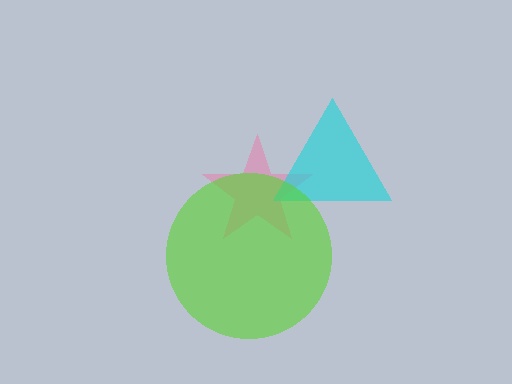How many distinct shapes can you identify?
There are 3 distinct shapes: a pink star, a cyan triangle, a lime circle.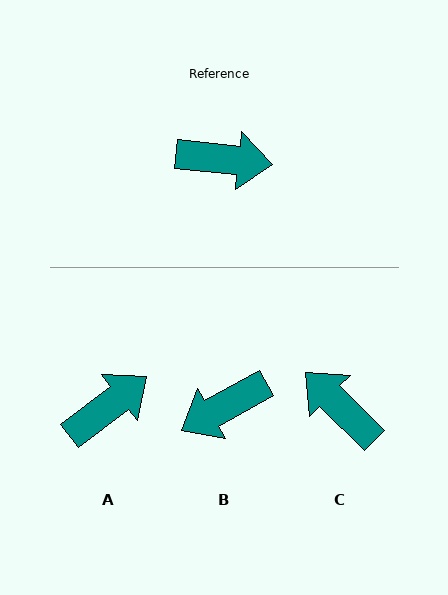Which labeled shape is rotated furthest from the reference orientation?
B, about 144 degrees away.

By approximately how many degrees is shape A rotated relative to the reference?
Approximately 44 degrees counter-clockwise.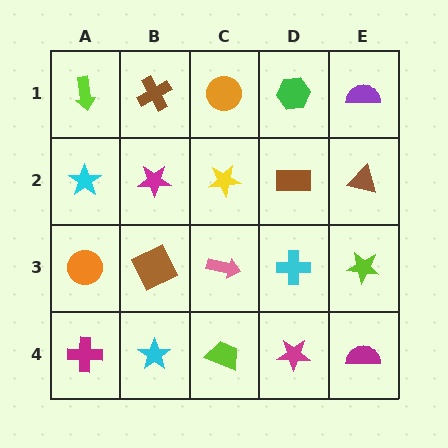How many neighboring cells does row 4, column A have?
2.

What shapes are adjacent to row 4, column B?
A brown square (row 3, column B), a magenta cross (row 4, column A), a lime trapezoid (row 4, column C).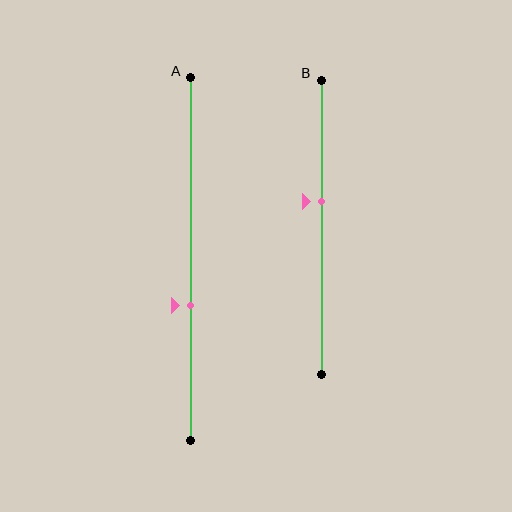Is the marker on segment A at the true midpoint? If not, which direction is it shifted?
No, the marker on segment A is shifted downward by about 13% of the segment length.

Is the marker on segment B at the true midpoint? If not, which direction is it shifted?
No, the marker on segment B is shifted upward by about 9% of the segment length.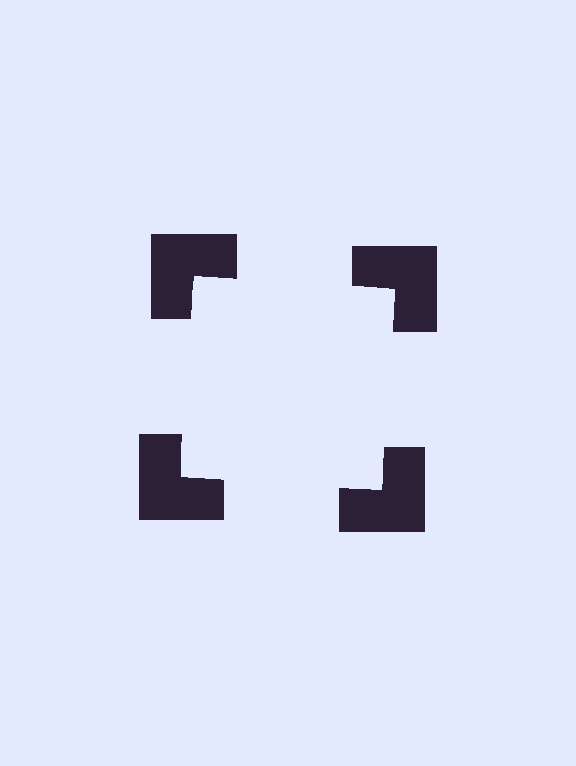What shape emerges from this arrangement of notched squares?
An illusory square — its edges are inferred from the aligned wedge cuts in the notched squares, not physically drawn.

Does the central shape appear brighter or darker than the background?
It typically appears slightly brighter than the background, even though no actual brightness change is drawn.